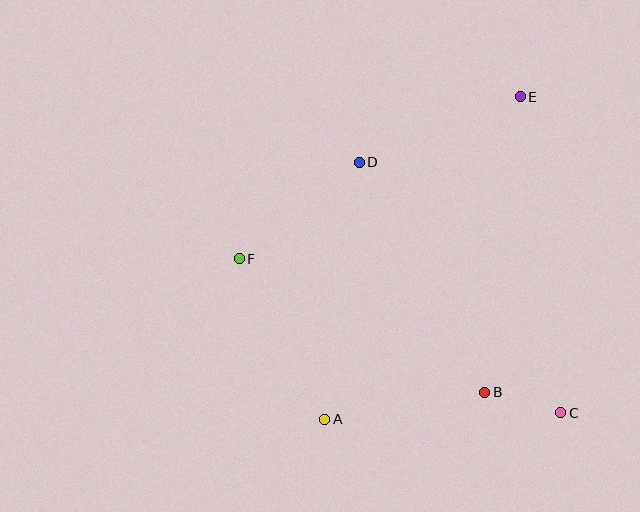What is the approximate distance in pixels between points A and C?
The distance between A and C is approximately 236 pixels.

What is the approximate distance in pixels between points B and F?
The distance between B and F is approximately 280 pixels.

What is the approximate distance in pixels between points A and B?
The distance between A and B is approximately 162 pixels.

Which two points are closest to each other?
Points B and C are closest to each other.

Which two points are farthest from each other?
Points A and E are farthest from each other.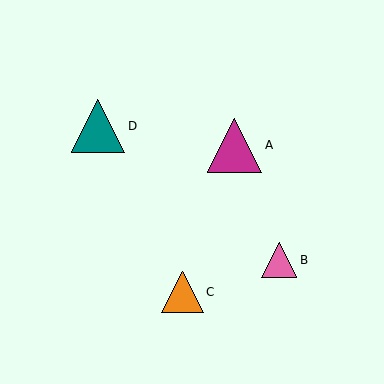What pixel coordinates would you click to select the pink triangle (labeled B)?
Click at (279, 260) to select the pink triangle B.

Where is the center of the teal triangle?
The center of the teal triangle is at (98, 126).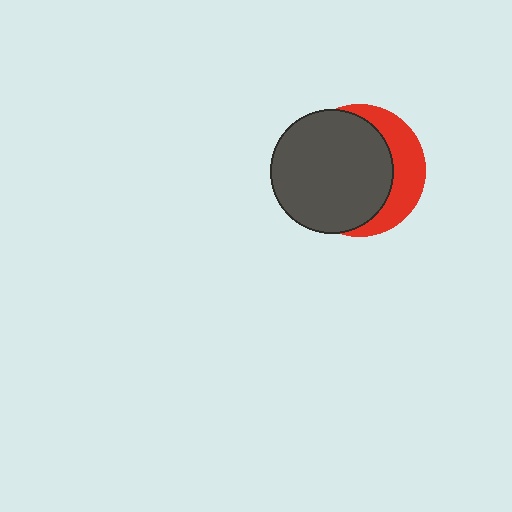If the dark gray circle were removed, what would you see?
You would see the complete red circle.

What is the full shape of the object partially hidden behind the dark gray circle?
The partially hidden object is a red circle.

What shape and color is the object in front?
The object in front is a dark gray circle.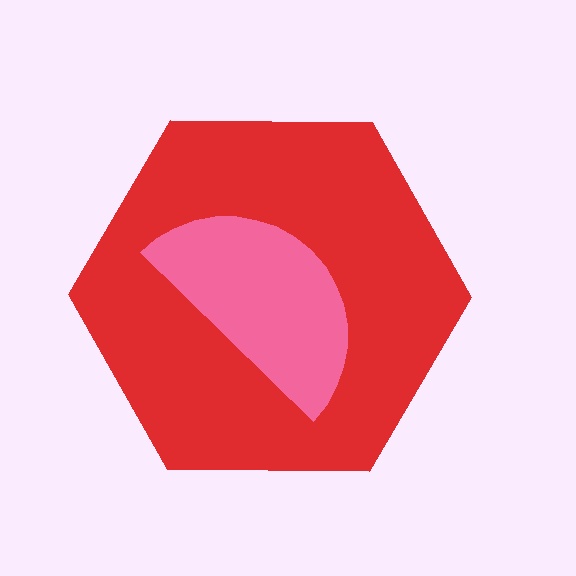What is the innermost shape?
The pink semicircle.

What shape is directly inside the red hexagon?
The pink semicircle.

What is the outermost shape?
The red hexagon.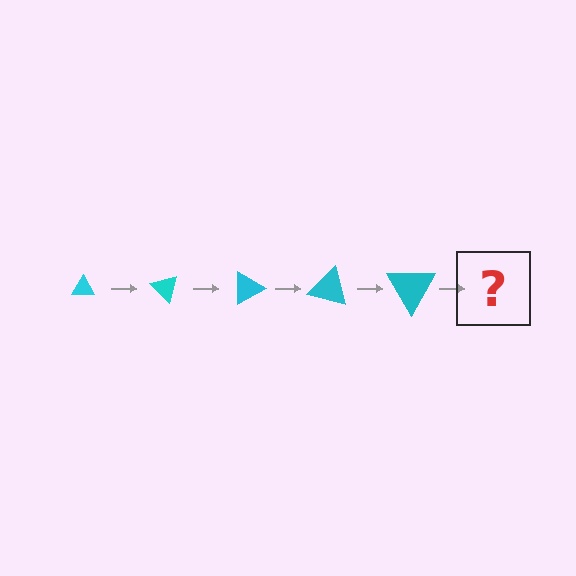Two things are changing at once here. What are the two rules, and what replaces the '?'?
The two rules are that the triangle grows larger each step and it rotates 45 degrees each step. The '?' should be a triangle, larger than the previous one and rotated 225 degrees from the start.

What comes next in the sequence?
The next element should be a triangle, larger than the previous one and rotated 225 degrees from the start.